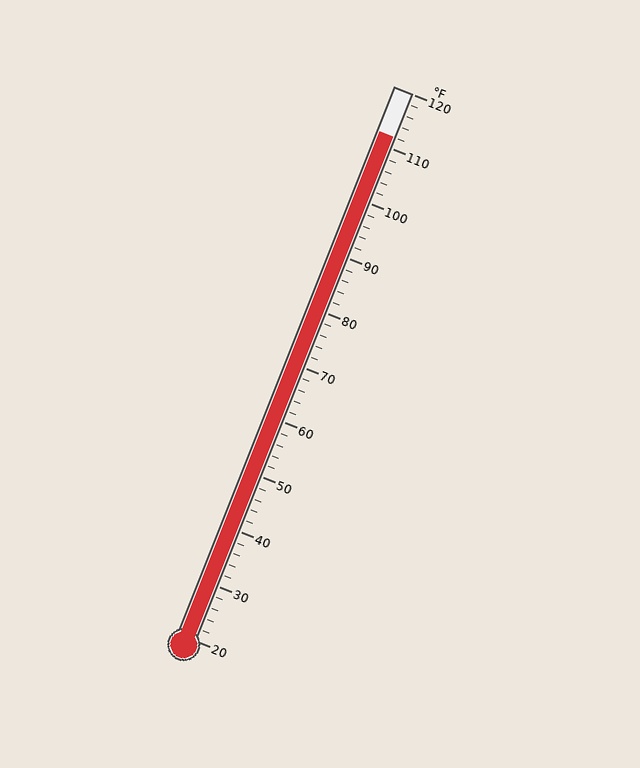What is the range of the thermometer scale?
The thermometer scale ranges from 20°F to 120°F.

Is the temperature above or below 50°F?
The temperature is above 50°F.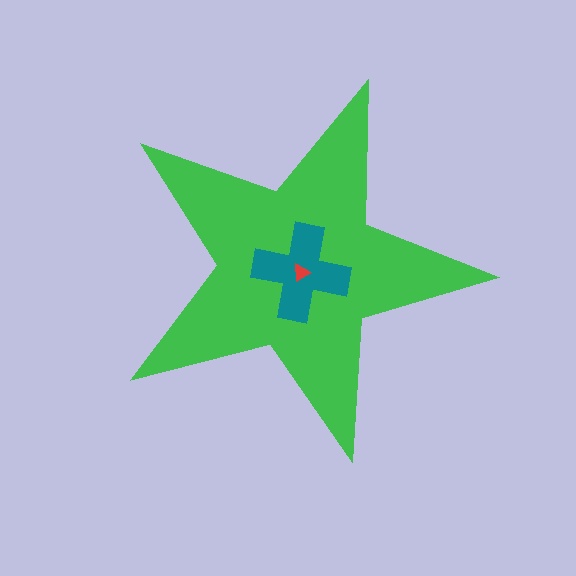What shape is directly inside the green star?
The teal cross.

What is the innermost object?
The red triangle.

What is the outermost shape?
The green star.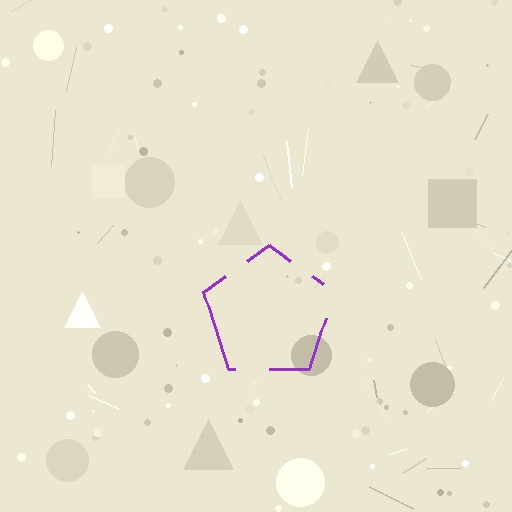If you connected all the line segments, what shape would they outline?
They would outline a pentagon.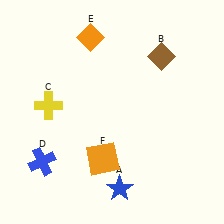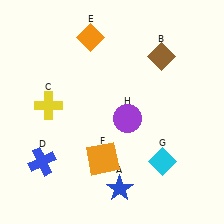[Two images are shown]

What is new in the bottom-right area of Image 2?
A cyan diamond (G) was added in the bottom-right area of Image 2.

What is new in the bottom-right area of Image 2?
A purple circle (H) was added in the bottom-right area of Image 2.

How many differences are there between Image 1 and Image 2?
There are 2 differences between the two images.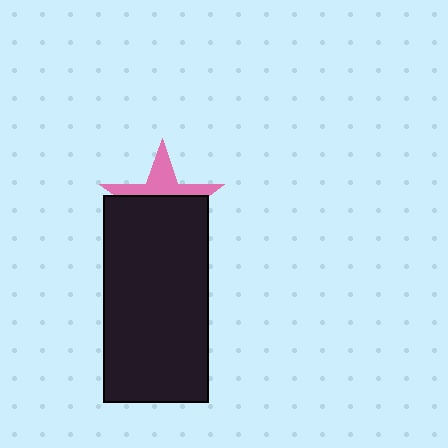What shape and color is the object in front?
The object in front is a black rectangle.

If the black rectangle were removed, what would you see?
You would see the complete pink star.